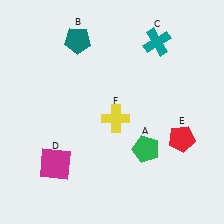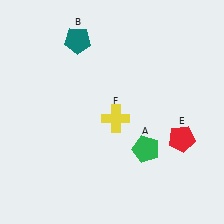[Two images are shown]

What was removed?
The teal cross (C), the magenta square (D) were removed in Image 2.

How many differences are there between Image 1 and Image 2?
There are 2 differences between the two images.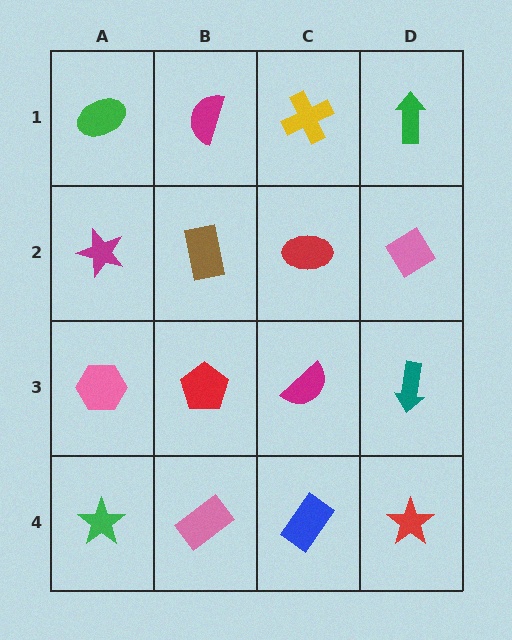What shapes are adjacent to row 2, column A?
A green ellipse (row 1, column A), a pink hexagon (row 3, column A), a brown rectangle (row 2, column B).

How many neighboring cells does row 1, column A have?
2.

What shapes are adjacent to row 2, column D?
A green arrow (row 1, column D), a teal arrow (row 3, column D), a red ellipse (row 2, column C).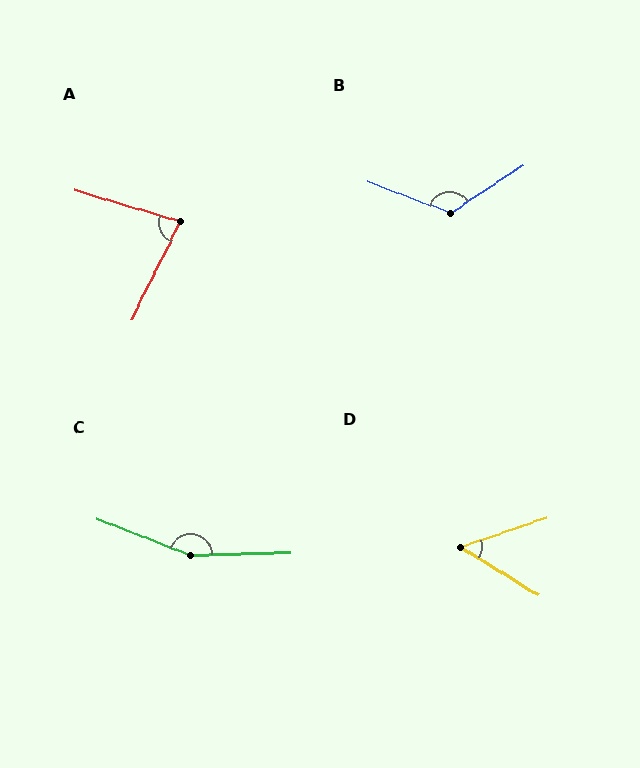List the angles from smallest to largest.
D (50°), A (80°), B (126°), C (157°).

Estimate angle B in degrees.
Approximately 126 degrees.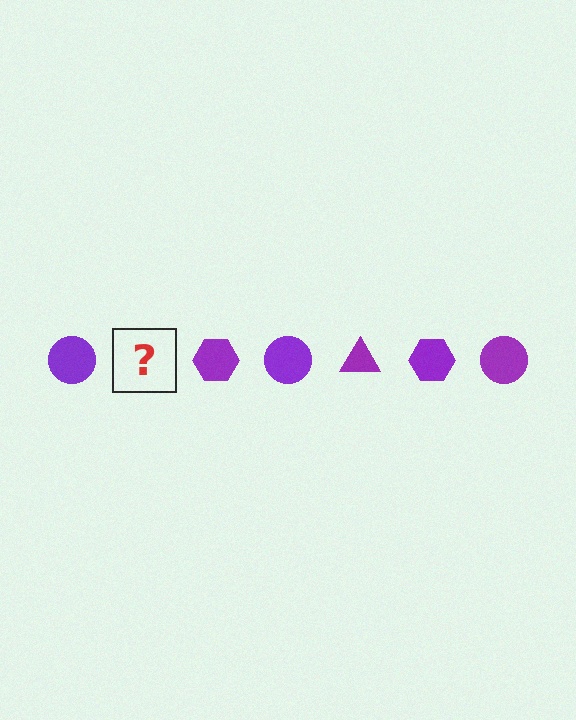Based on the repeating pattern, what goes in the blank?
The blank should be a purple triangle.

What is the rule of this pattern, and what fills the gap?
The rule is that the pattern cycles through circle, triangle, hexagon shapes in purple. The gap should be filled with a purple triangle.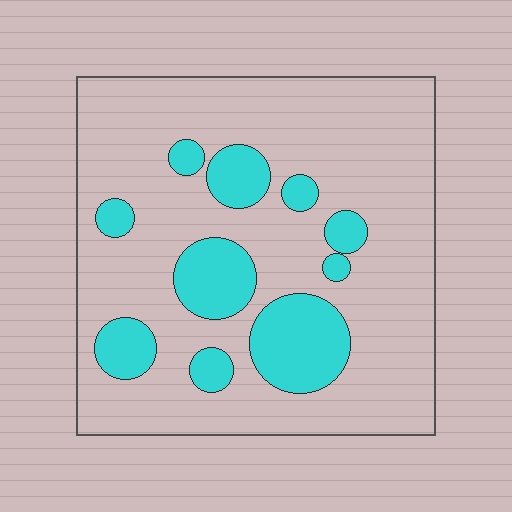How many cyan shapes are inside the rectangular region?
10.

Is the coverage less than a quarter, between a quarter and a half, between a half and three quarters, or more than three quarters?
Less than a quarter.